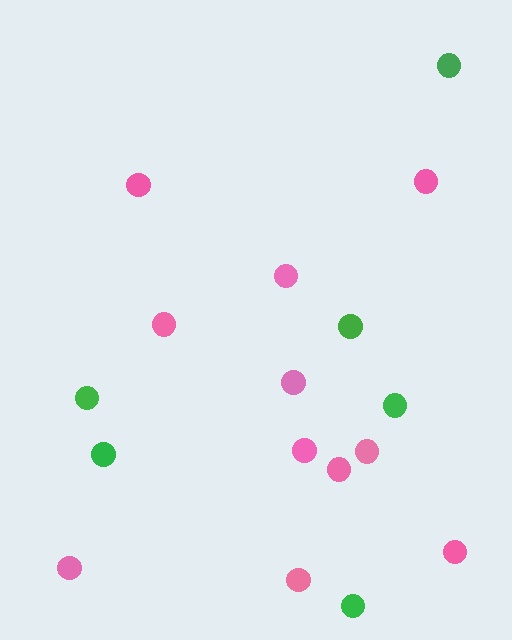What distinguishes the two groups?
There are 2 groups: one group of pink circles (11) and one group of green circles (6).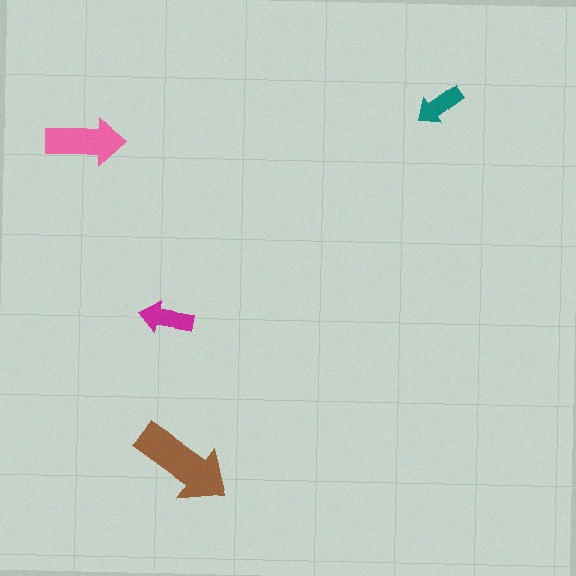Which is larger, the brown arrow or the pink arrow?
The brown one.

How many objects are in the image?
There are 4 objects in the image.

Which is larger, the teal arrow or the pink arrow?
The pink one.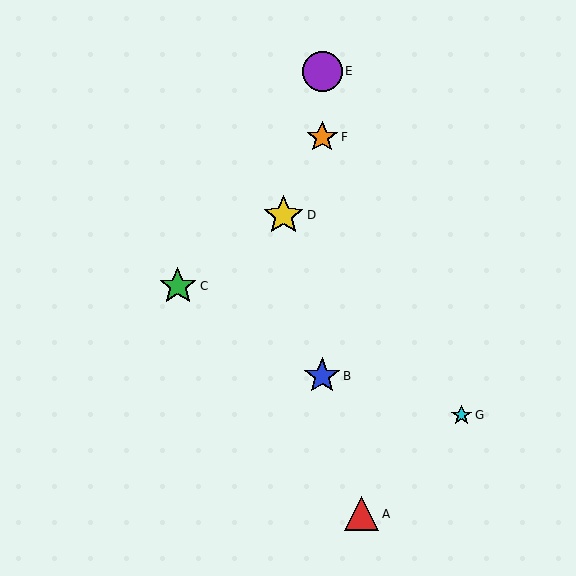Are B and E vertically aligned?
Yes, both are at x≈322.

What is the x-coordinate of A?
Object A is at x≈362.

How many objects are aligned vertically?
3 objects (B, E, F) are aligned vertically.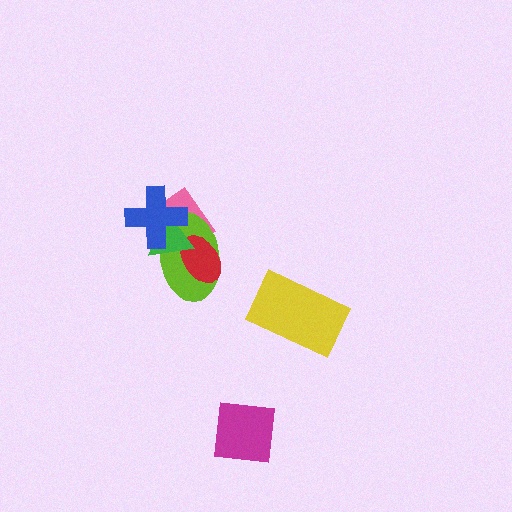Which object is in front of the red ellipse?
The green triangle is in front of the red ellipse.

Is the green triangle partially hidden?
Yes, it is partially covered by another shape.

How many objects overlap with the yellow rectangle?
0 objects overlap with the yellow rectangle.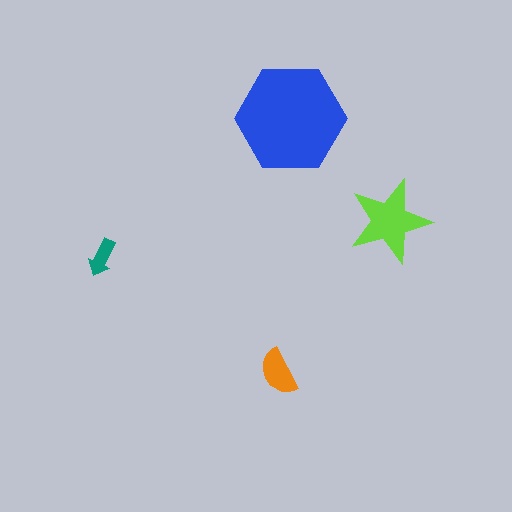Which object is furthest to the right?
The lime star is rightmost.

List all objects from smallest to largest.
The teal arrow, the orange semicircle, the lime star, the blue hexagon.